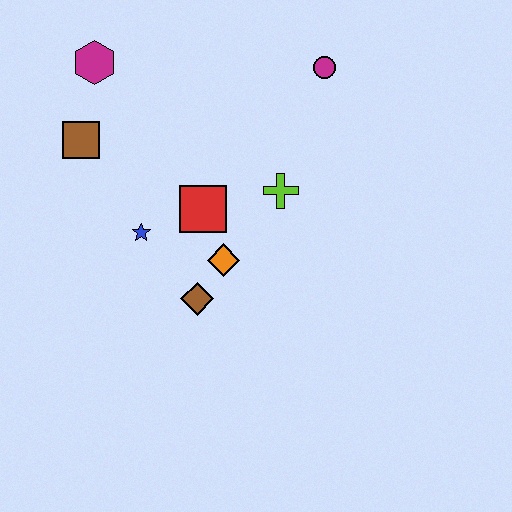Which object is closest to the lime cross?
The red square is closest to the lime cross.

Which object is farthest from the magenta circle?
The brown diamond is farthest from the magenta circle.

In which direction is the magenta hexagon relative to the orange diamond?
The magenta hexagon is above the orange diamond.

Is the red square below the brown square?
Yes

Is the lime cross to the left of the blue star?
No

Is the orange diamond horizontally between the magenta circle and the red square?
Yes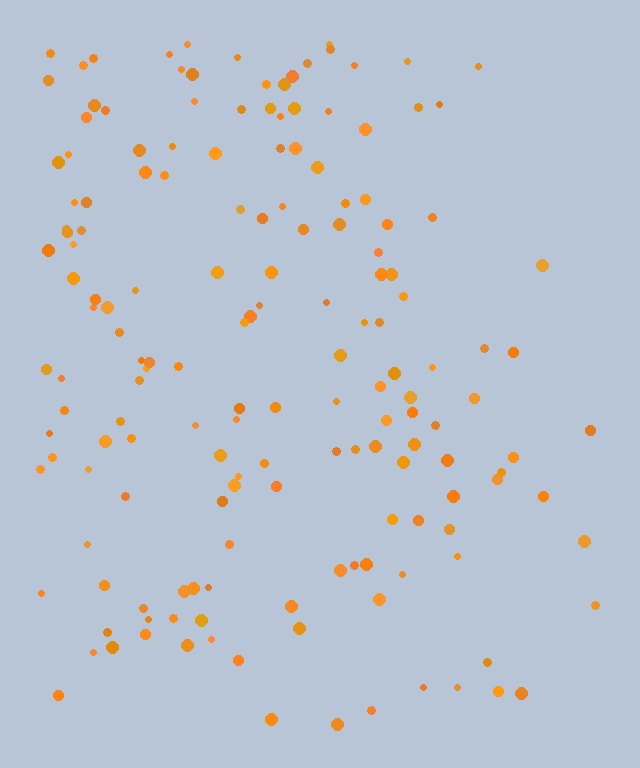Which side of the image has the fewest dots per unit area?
The right.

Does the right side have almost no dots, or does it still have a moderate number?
Still a moderate number, just noticeably fewer than the left.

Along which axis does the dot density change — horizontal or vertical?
Horizontal.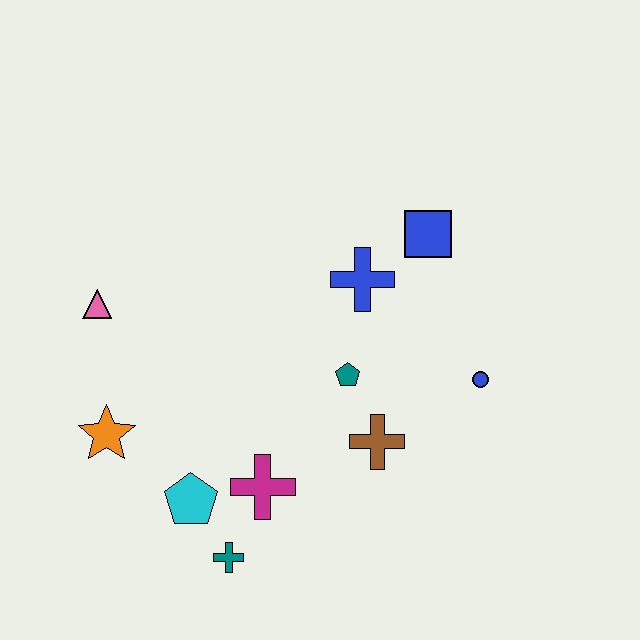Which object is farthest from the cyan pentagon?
The blue square is farthest from the cyan pentagon.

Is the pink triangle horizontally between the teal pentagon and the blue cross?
No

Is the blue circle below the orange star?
No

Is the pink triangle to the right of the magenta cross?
No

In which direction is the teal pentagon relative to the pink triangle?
The teal pentagon is to the right of the pink triangle.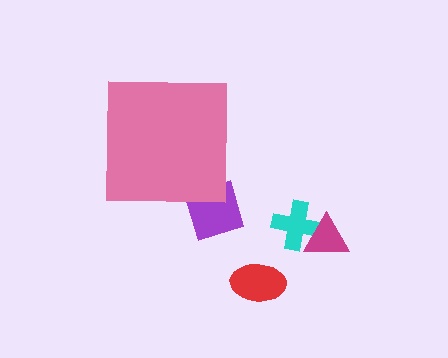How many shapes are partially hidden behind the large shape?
1 shape is partially hidden.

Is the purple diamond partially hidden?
Yes, the purple diamond is partially hidden behind the pink square.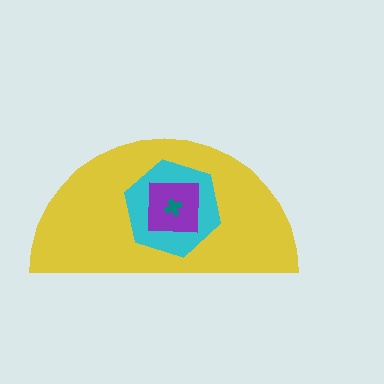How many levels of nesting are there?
4.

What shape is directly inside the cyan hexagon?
The purple square.